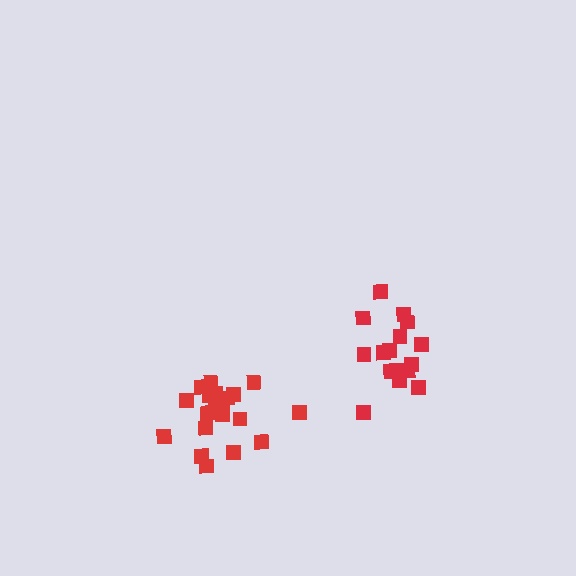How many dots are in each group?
Group 1: 16 dots, Group 2: 21 dots (37 total).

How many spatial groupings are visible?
There are 2 spatial groupings.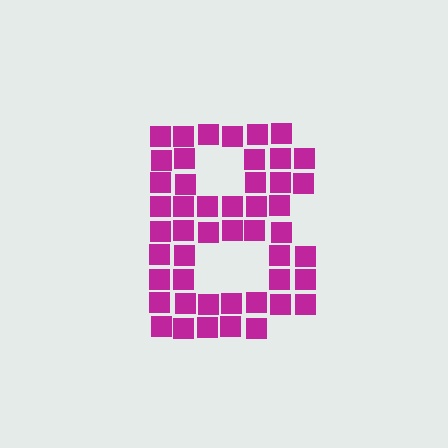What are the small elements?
The small elements are squares.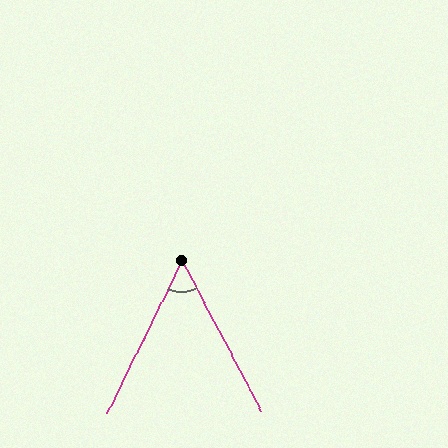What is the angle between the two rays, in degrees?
Approximately 54 degrees.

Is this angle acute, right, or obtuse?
It is acute.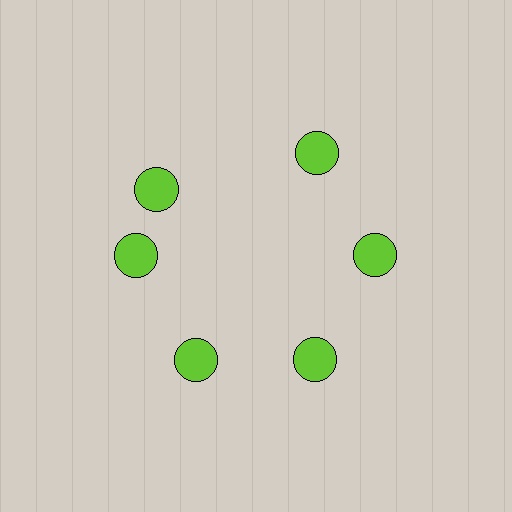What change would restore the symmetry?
The symmetry would be restored by rotating it back into even spacing with its neighbors so that all 6 circles sit at equal angles and equal distance from the center.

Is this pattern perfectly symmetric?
No. The 6 lime circles are arranged in a ring, but one element near the 11 o'clock position is rotated out of alignment along the ring, breaking the 6-fold rotational symmetry.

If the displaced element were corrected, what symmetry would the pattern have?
It would have 6-fold rotational symmetry — the pattern would map onto itself every 60 degrees.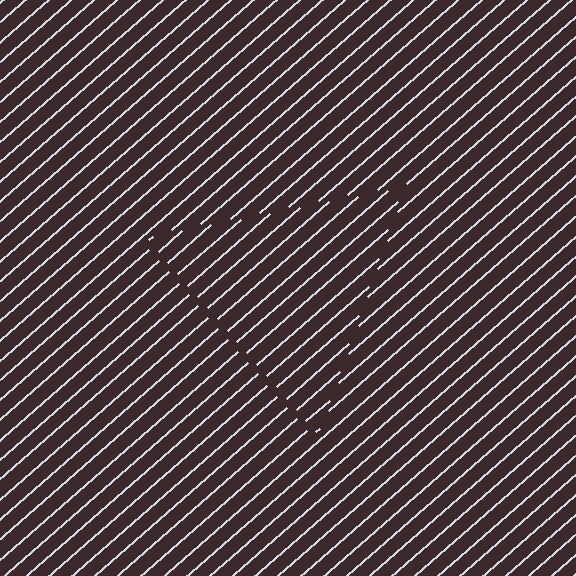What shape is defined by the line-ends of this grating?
An illusory triangle. The interior of the shape contains the same grating, shifted by half a period — the contour is defined by the phase discontinuity where line-ends from the inner and outer gratings abut.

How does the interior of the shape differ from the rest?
The interior of the shape contains the same grating, shifted by half a period — the contour is defined by the phase discontinuity where line-ends from the inner and outer gratings abut.